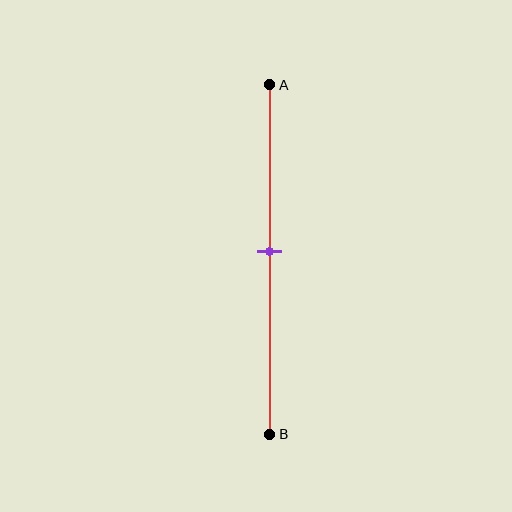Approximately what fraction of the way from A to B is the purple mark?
The purple mark is approximately 50% of the way from A to B.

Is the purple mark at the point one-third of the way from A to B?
No, the mark is at about 50% from A, not at the 33% one-third point.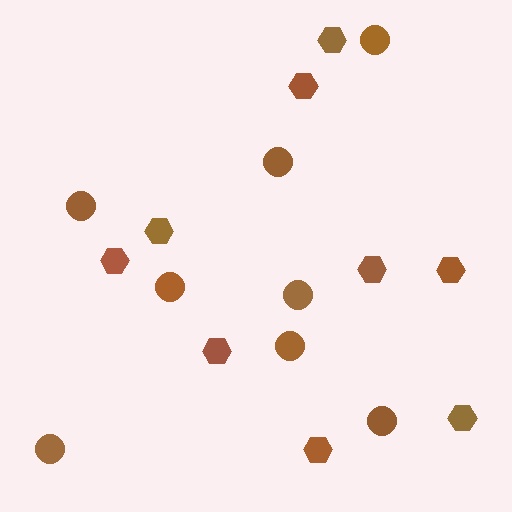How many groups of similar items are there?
There are 2 groups: one group of circles (8) and one group of hexagons (9).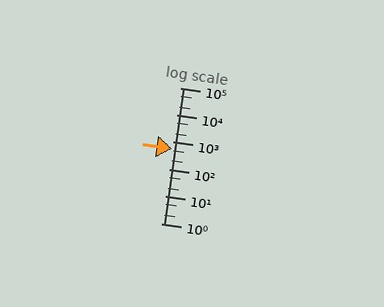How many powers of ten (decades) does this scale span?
The scale spans 5 decades, from 1 to 100000.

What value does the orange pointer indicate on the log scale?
The pointer indicates approximately 590.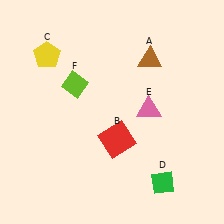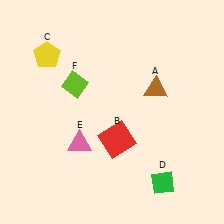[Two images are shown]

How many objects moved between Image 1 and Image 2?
2 objects moved between the two images.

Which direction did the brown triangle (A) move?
The brown triangle (A) moved down.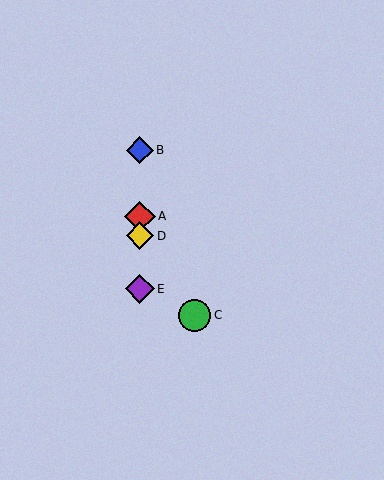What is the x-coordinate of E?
Object E is at x≈140.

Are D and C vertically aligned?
No, D is at x≈140 and C is at x≈195.